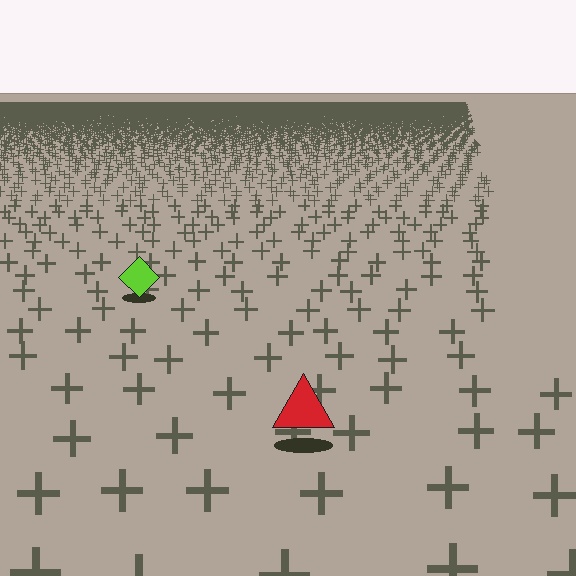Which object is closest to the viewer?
The red triangle is closest. The texture marks near it are larger and more spread out.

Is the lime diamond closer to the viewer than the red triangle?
No. The red triangle is closer — you can tell from the texture gradient: the ground texture is coarser near it.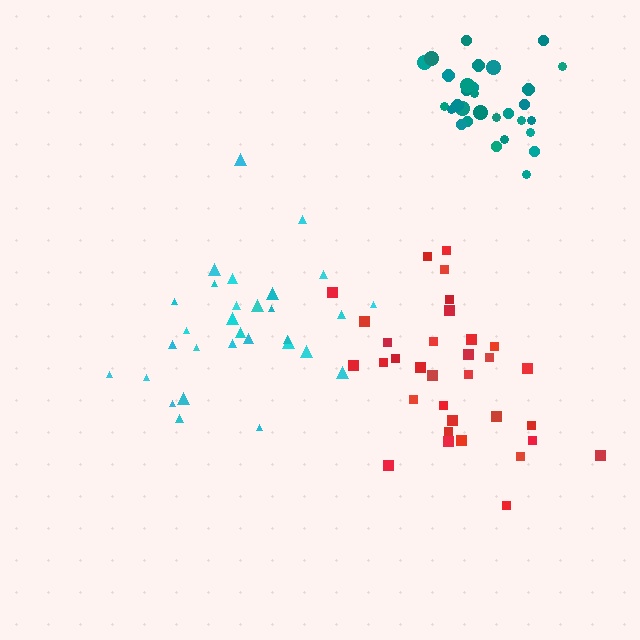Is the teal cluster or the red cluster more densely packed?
Teal.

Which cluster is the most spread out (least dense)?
Cyan.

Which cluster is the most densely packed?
Teal.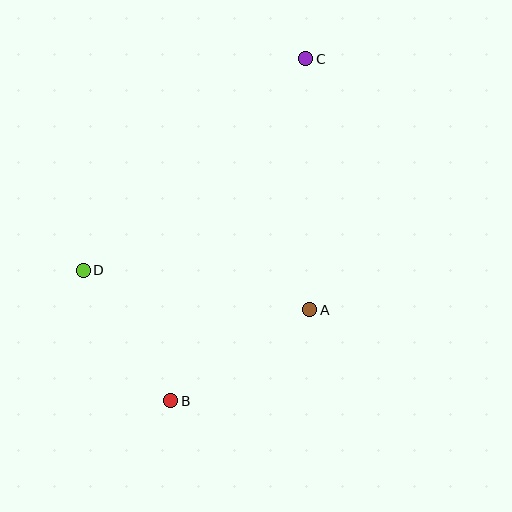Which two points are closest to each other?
Points B and D are closest to each other.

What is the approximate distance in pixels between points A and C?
The distance between A and C is approximately 251 pixels.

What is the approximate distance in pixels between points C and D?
The distance between C and D is approximately 307 pixels.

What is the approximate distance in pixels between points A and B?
The distance between A and B is approximately 166 pixels.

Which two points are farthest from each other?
Points B and C are farthest from each other.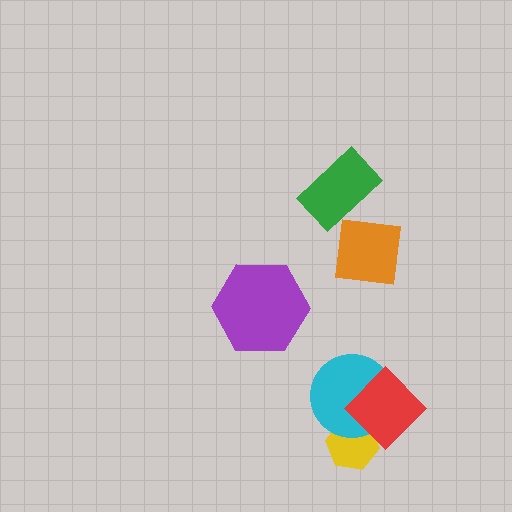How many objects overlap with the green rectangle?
0 objects overlap with the green rectangle.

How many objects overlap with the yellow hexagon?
2 objects overlap with the yellow hexagon.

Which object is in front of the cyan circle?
The red diamond is in front of the cyan circle.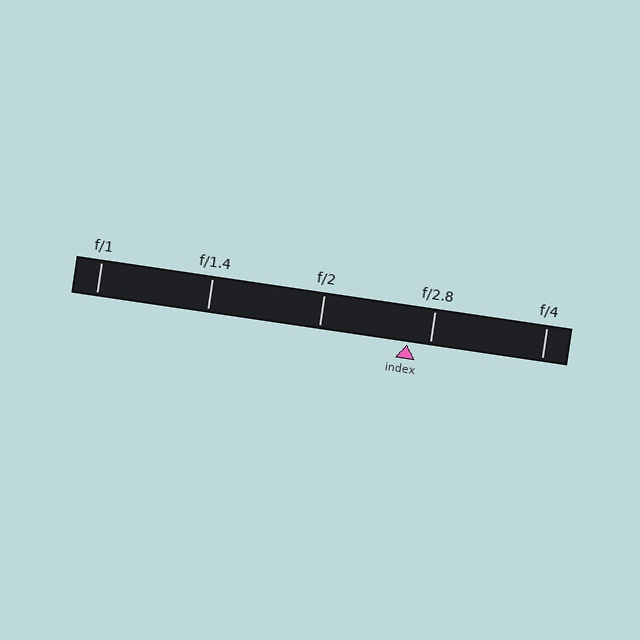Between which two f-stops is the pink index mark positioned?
The index mark is between f/2 and f/2.8.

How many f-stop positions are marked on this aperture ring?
There are 5 f-stop positions marked.